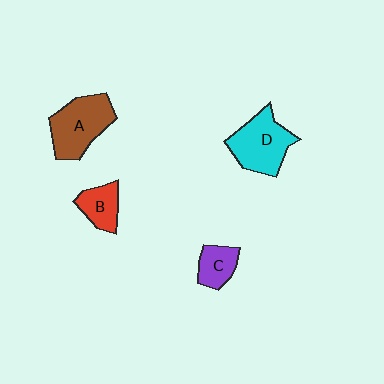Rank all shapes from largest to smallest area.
From largest to smallest: A (brown), D (cyan), B (red), C (purple).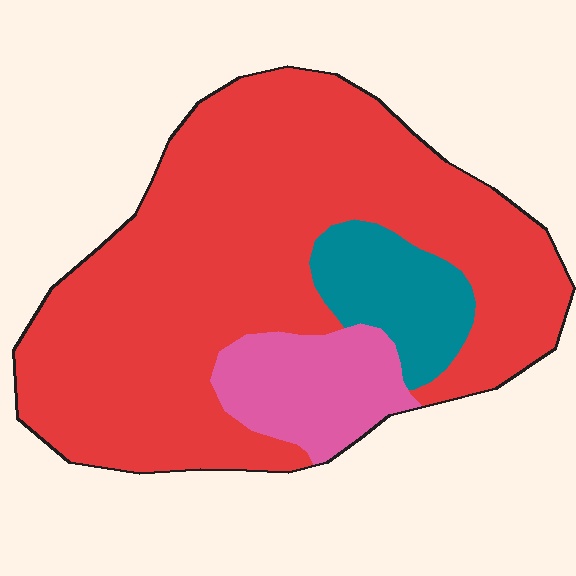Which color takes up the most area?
Red, at roughly 75%.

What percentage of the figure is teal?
Teal covers about 10% of the figure.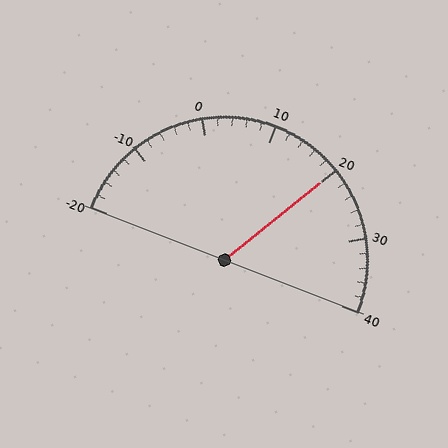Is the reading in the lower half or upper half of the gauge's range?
The reading is in the upper half of the range (-20 to 40).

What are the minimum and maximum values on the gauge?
The gauge ranges from -20 to 40.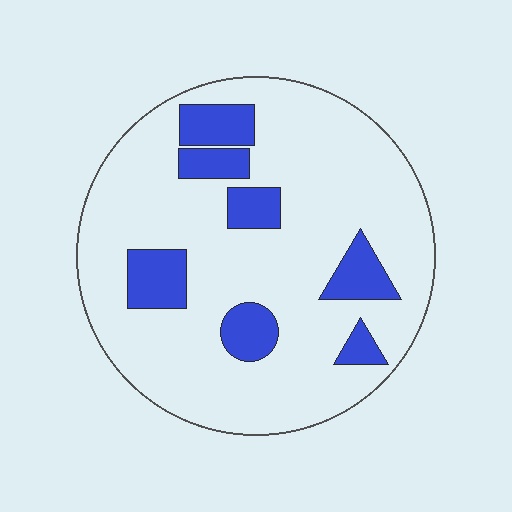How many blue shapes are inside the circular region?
7.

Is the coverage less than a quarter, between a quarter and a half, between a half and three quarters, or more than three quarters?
Less than a quarter.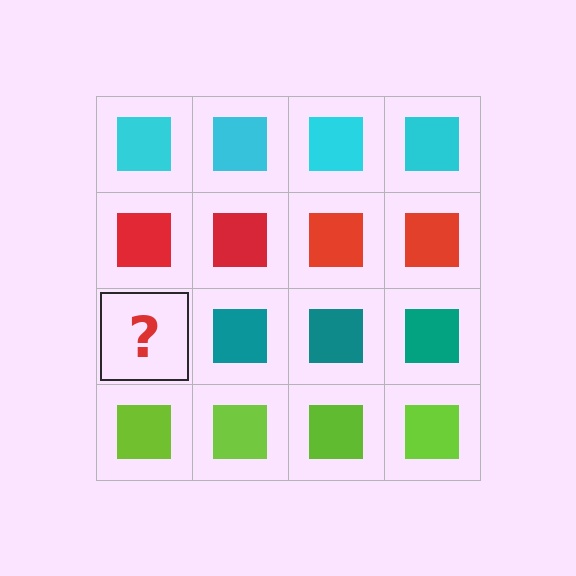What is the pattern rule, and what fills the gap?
The rule is that each row has a consistent color. The gap should be filled with a teal square.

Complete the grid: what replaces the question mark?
The question mark should be replaced with a teal square.